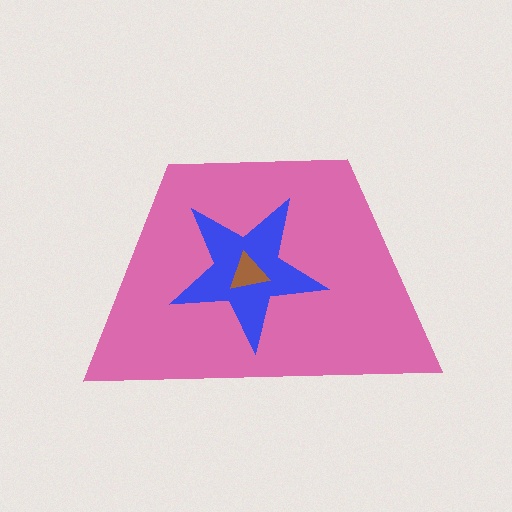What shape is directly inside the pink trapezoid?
The blue star.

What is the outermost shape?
The pink trapezoid.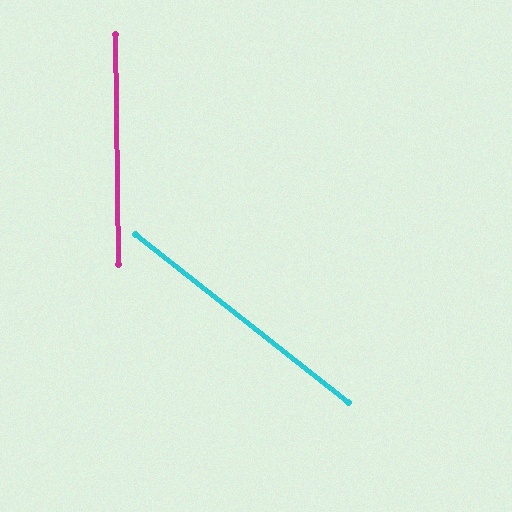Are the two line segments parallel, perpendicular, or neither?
Neither parallel nor perpendicular — they differ by about 51°.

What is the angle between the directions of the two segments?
Approximately 51 degrees.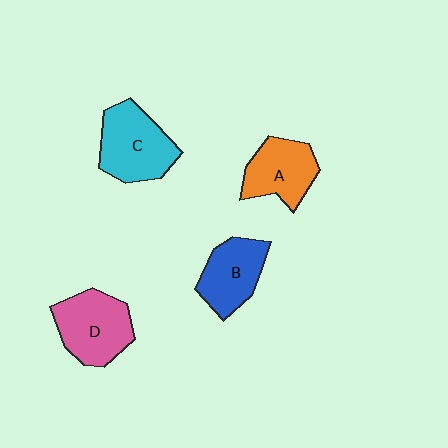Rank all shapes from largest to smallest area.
From largest to smallest: C (cyan), D (pink), A (orange), B (blue).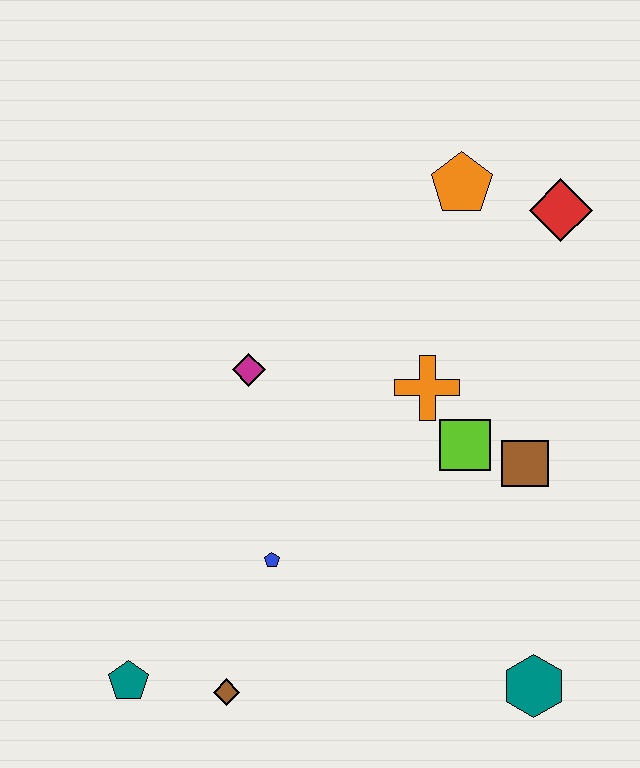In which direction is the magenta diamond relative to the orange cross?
The magenta diamond is to the left of the orange cross.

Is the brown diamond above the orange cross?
No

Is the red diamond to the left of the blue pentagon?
No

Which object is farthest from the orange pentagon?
The teal pentagon is farthest from the orange pentagon.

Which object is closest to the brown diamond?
The teal pentagon is closest to the brown diamond.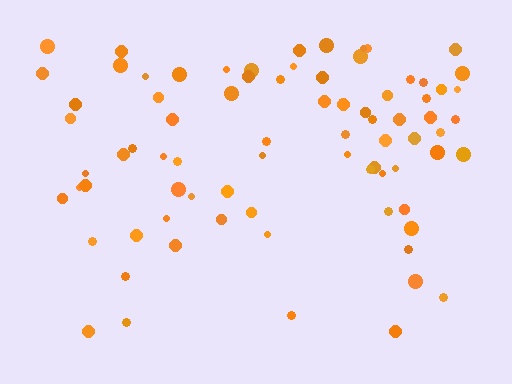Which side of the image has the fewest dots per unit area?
The bottom.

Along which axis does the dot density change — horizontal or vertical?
Vertical.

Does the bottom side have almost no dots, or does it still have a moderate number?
Still a moderate number, just noticeably fewer than the top.